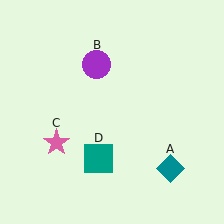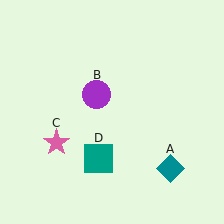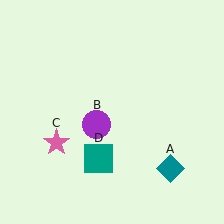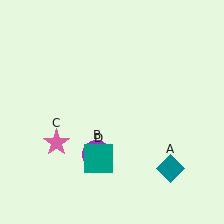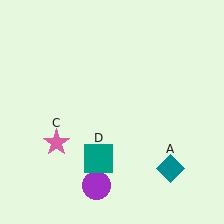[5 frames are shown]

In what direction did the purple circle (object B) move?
The purple circle (object B) moved down.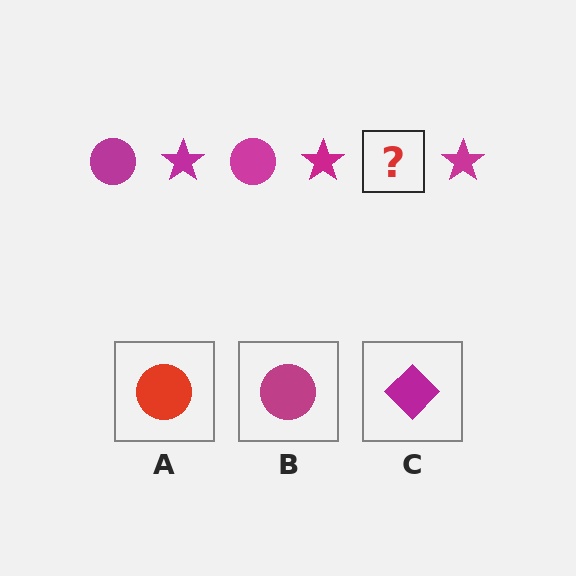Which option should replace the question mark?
Option B.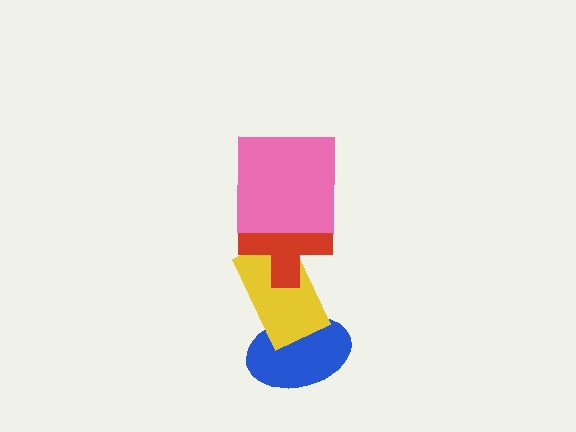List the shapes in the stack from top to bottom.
From top to bottom: the pink square, the red cross, the yellow rectangle, the blue ellipse.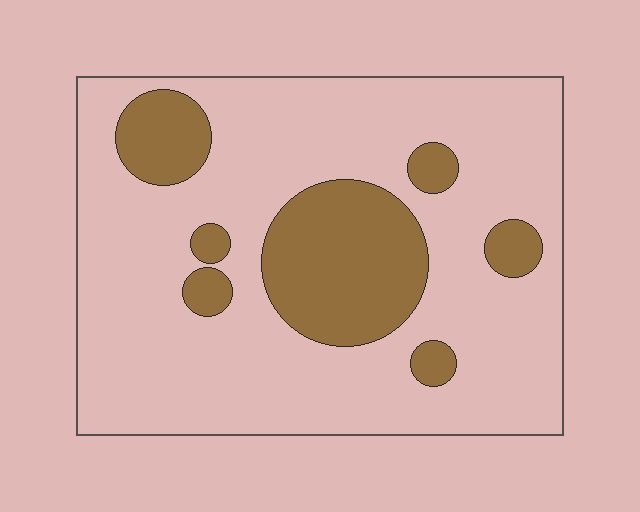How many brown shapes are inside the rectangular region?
7.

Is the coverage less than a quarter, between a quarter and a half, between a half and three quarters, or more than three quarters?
Less than a quarter.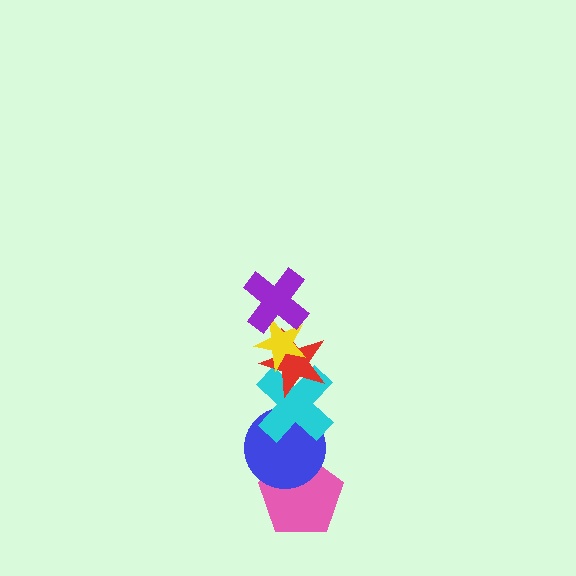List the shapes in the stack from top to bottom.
From top to bottom: the purple cross, the yellow star, the red star, the cyan cross, the blue circle, the pink pentagon.